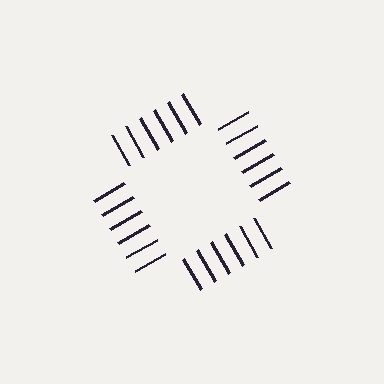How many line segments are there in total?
24 — 6 along each of the 4 edges.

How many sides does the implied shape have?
4 sides — the line-ends trace a square.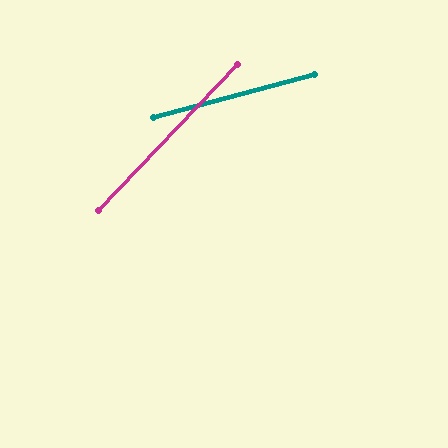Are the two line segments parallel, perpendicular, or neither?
Neither parallel nor perpendicular — they differ by about 31°.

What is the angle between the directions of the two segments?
Approximately 31 degrees.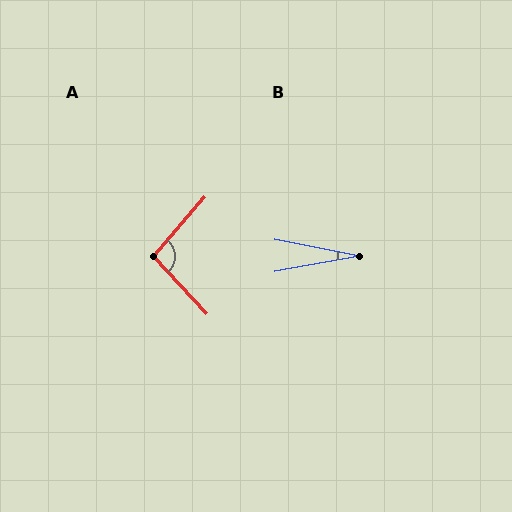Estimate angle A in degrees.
Approximately 97 degrees.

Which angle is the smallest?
B, at approximately 21 degrees.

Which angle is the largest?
A, at approximately 97 degrees.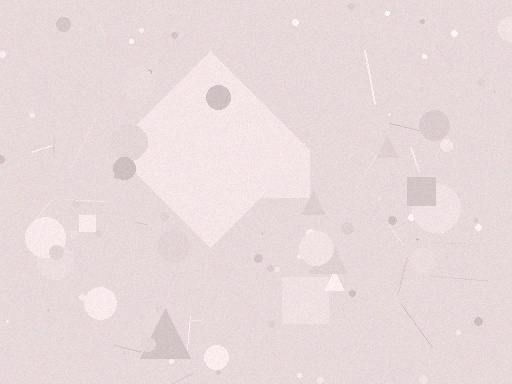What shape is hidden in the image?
A diamond is hidden in the image.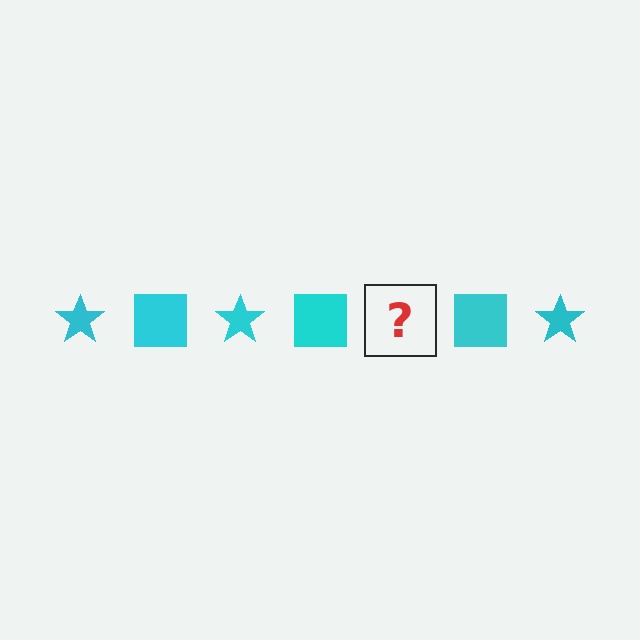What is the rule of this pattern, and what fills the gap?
The rule is that the pattern cycles through star, square shapes in cyan. The gap should be filled with a cyan star.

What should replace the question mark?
The question mark should be replaced with a cyan star.